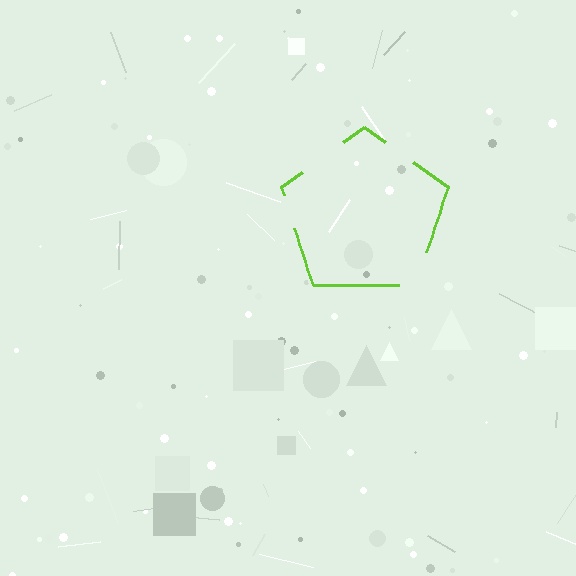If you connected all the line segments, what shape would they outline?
They would outline a pentagon.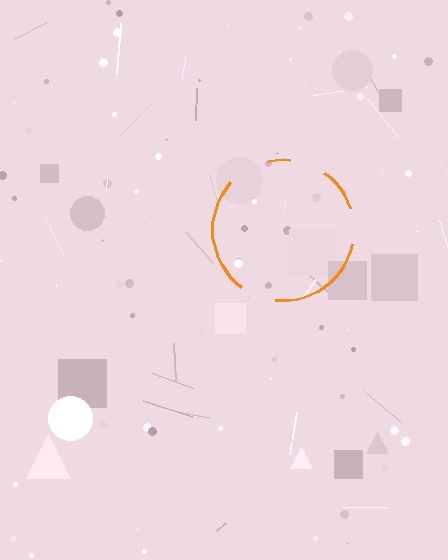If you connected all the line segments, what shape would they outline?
They would outline a circle.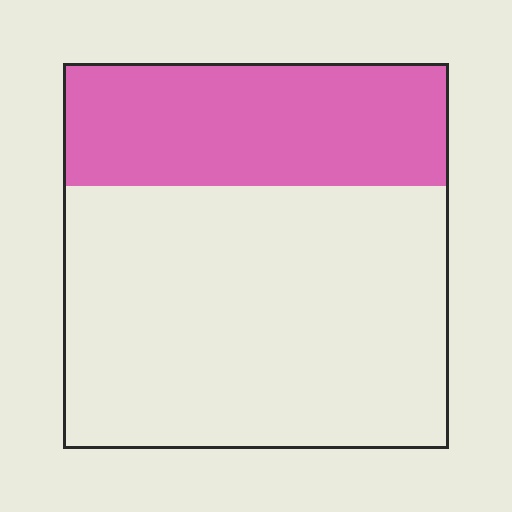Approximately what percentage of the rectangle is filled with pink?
Approximately 30%.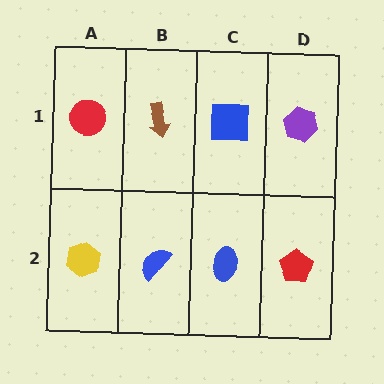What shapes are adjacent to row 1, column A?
A yellow hexagon (row 2, column A), a brown arrow (row 1, column B).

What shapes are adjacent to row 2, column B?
A brown arrow (row 1, column B), a yellow hexagon (row 2, column A), a blue ellipse (row 2, column C).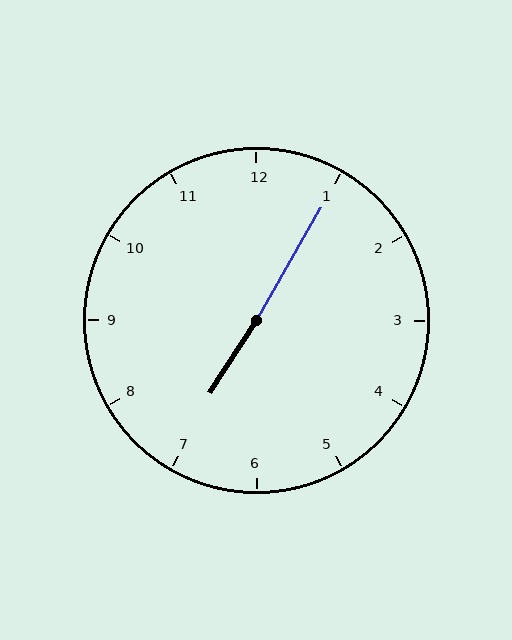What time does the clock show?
7:05.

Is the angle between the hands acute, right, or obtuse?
It is obtuse.